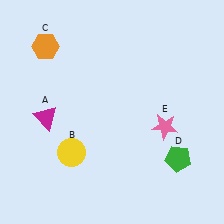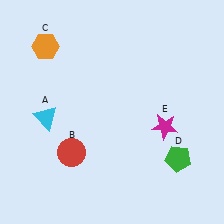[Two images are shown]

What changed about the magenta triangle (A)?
In Image 1, A is magenta. In Image 2, it changed to cyan.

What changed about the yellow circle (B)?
In Image 1, B is yellow. In Image 2, it changed to red.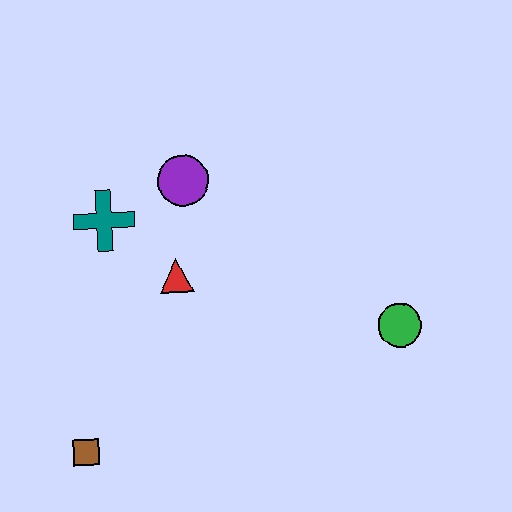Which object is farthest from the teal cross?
The green circle is farthest from the teal cross.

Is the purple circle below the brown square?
No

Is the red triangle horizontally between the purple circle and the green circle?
No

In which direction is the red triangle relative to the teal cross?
The red triangle is to the right of the teal cross.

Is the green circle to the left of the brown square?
No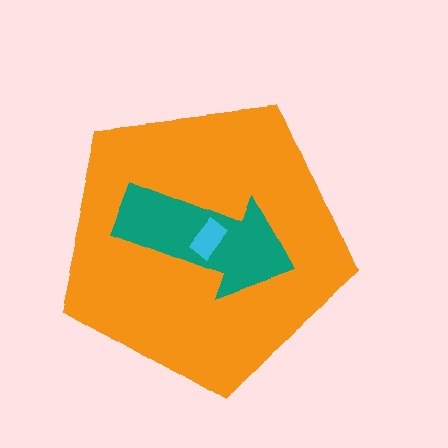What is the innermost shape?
The cyan rectangle.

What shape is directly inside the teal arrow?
The cyan rectangle.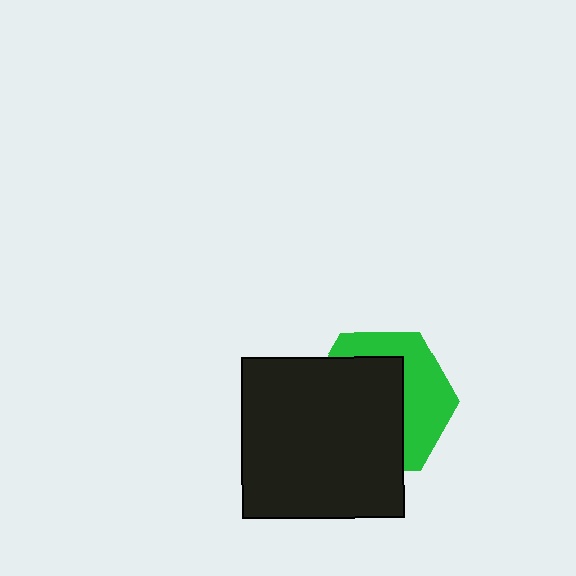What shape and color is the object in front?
The object in front is a black square.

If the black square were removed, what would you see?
You would see the complete green hexagon.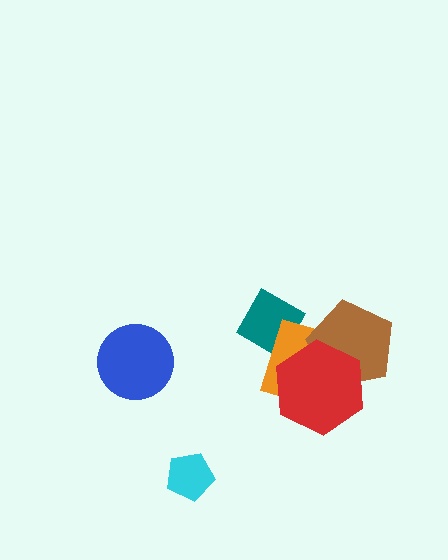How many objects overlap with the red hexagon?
2 objects overlap with the red hexagon.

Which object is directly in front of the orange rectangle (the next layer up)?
The brown pentagon is directly in front of the orange rectangle.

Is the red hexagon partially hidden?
No, no other shape covers it.